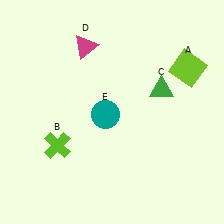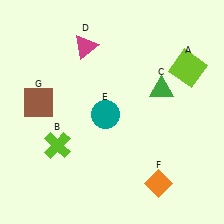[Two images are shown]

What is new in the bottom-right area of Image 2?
An orange diamond (F) was added in the bottom-right area of Image 2.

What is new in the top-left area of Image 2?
A brown square (G) was added in the top-left area of Image 2.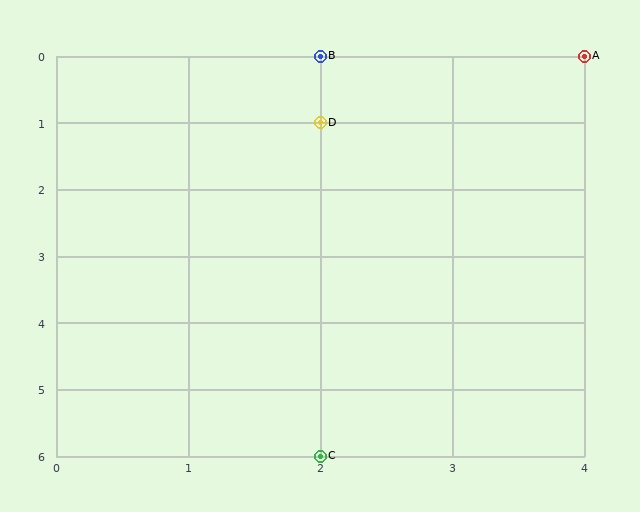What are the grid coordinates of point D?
Point D is at grid coordinates (2, 1).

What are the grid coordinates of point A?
Point A is at grid coordinates (4, 0).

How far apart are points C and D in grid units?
Points C and D are 5 rows apart.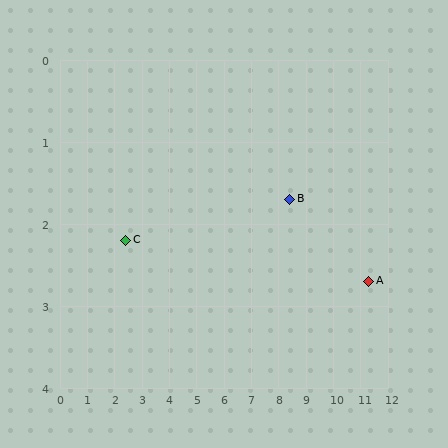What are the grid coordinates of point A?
Point A is at approximately (11.3, 2.7).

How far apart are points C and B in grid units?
Points C and B are about 6.0 grid units apart.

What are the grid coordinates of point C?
Point C is at approximately (2.4, 2.2).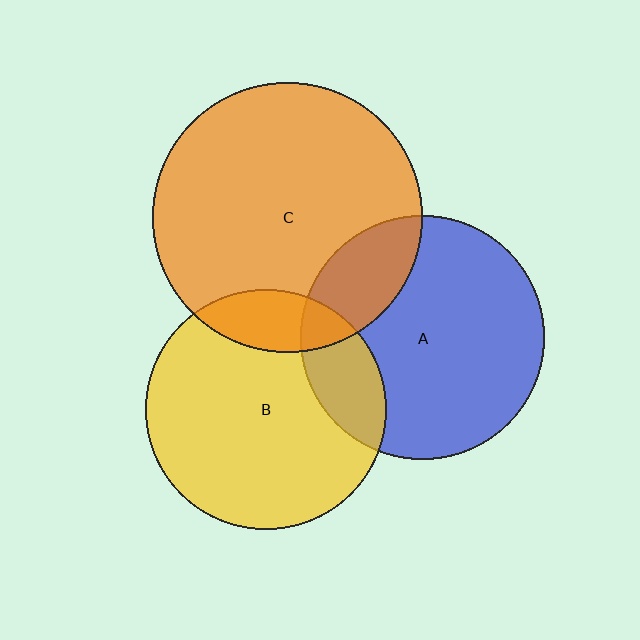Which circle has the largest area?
Circle C (orange).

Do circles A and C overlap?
Yes.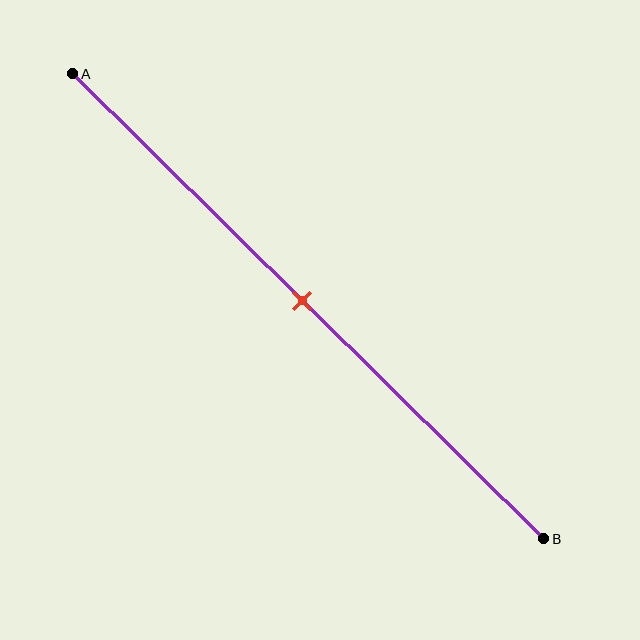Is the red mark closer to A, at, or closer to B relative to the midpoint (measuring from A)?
The red mark is approximately at the midpoint of segment AB.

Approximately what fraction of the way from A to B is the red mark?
The red mark is approximately 50% of the way from A to B.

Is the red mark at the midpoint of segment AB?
Yes, the mark is approximately at the midpoint.